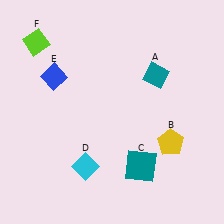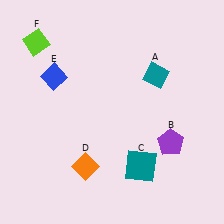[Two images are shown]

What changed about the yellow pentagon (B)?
In Image 1, B is yellow. In Image 2, it changed to purple.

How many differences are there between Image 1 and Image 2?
There are 2 differences between the two images.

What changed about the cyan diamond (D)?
In Image 1, D is cyan. In Image 2, it changed to orange.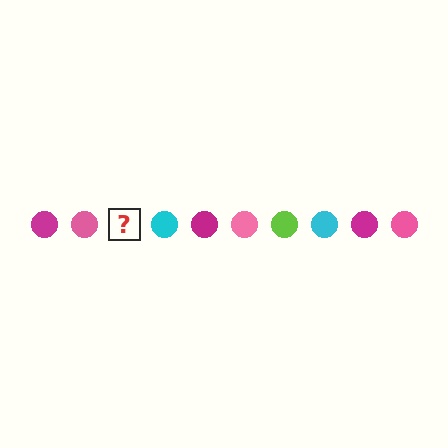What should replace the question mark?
The question mark should be replaced with a lime circle.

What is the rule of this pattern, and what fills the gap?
The rule is that the pattern cycles through magenta, pink, lime, cyan circles. The gap should be filled with a lime circle.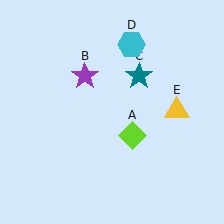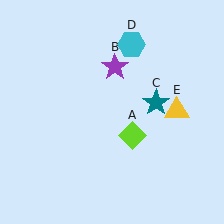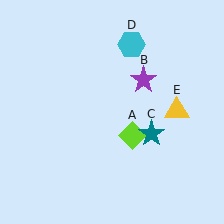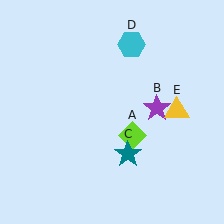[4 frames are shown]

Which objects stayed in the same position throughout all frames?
Lime diamond (object A) and cyan hexagon (object D) and yellow triangle (object E) remained stationary.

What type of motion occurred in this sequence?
The purple star (object B), teal star (object C) rotated clockwise around the center of the scene.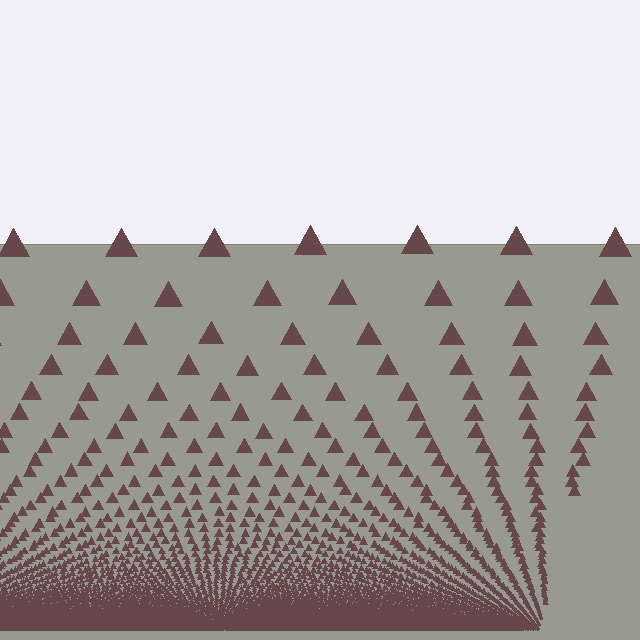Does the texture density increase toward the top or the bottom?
Density increases toward the bottom.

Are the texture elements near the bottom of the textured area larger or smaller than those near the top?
Smaller. The gradient is inverted — elements near the bottom are smaller and denser.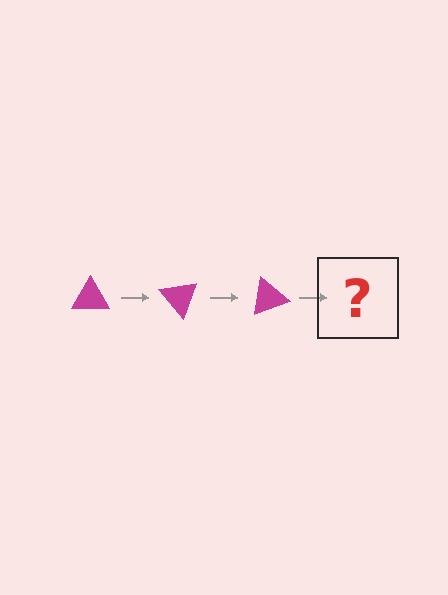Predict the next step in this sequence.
The next step is a magenta triangle rotated 150 degrees.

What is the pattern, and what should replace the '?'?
The pattern is that the triangle rotates 50 degrees each step. The '?' should be a magenta triangle rotated 150 degrees.